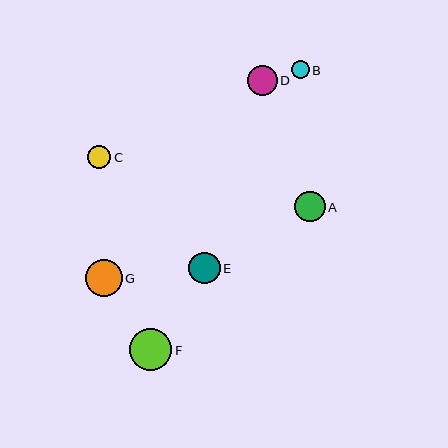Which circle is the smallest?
Circle B is the smallest with a size of approximately 18 pixels.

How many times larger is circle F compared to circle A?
Circle F is approximately 1.4 times the size of circle A.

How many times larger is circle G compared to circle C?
Circle G is approximately 1.6 times the size of circle C.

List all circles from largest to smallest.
From largest to smallest: F, G, E, A, D, C, B.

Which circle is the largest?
Circle F is the largest with a size of approximately 42 pixels.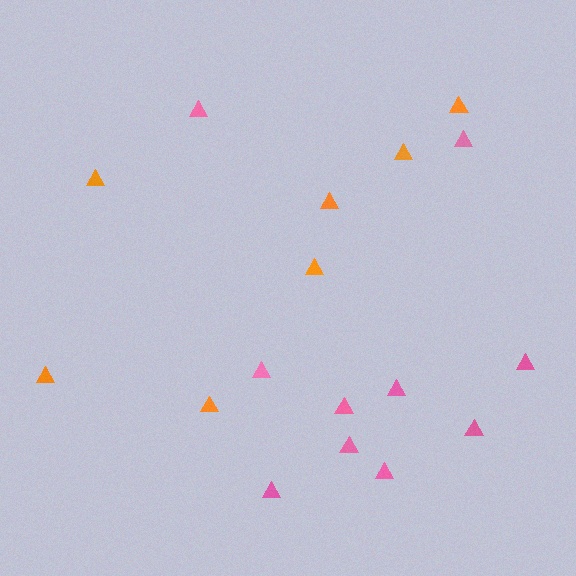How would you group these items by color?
There are 2 groups: one group of pink triangles (10) and one group of orange triangles (7).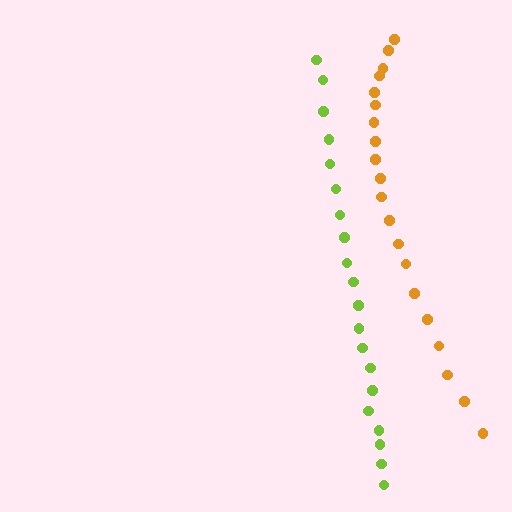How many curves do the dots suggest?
There are 2 distinct paths.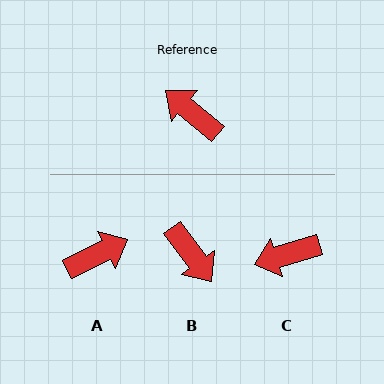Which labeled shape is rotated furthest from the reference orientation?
B, about 166 degrees away.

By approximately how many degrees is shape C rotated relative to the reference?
Approximately 57 degrees counter-clockwise.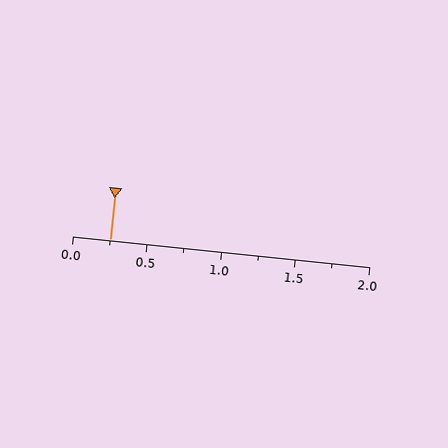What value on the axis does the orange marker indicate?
The marker indicates approximately 0.25.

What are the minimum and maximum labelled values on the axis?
The axis runs from 0.0 to 2.0.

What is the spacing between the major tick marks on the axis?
The major ticks are spaced 0.5 apart.